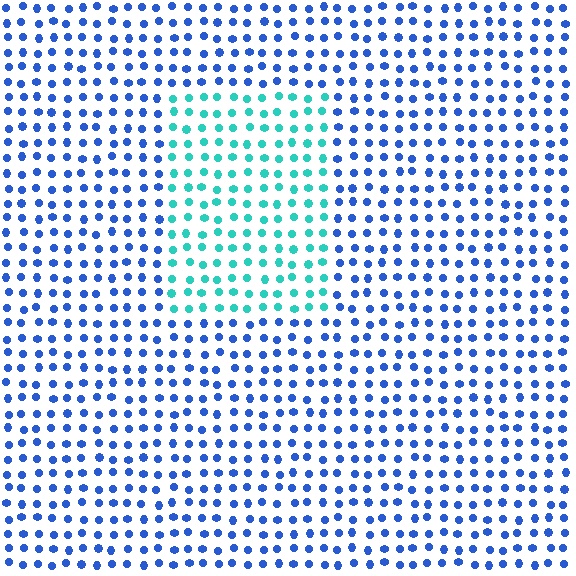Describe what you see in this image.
The image is filled with small blue elements in a uniform arrangement. A rectangle-shaped region is visible where the elements are tinted to a slightly different hue, forming a subtle color boundary.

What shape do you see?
I see a rectangle.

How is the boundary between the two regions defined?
The boundary is defined purely by a slight shift in hue (about 50 degrees). Spacing, size, and orientation are identical on both sides.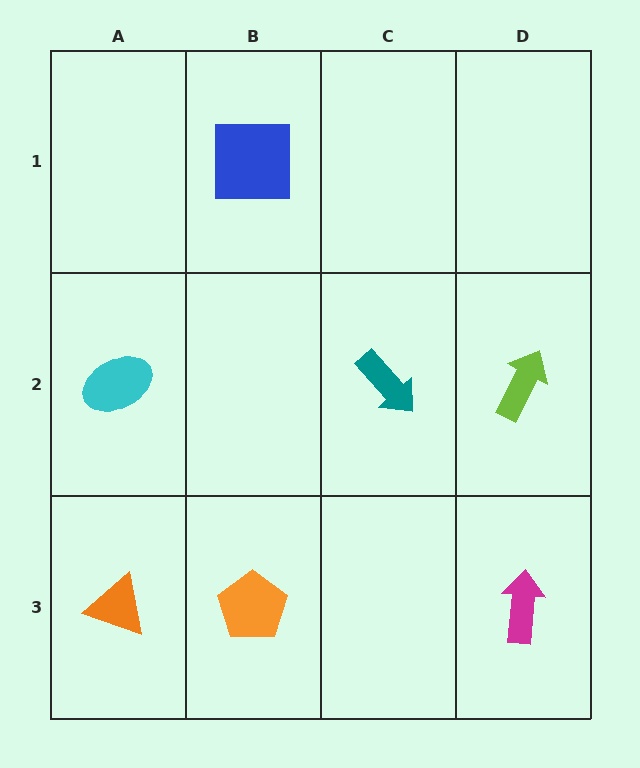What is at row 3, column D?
A magenta arrow.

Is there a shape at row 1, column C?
No, that cell is empty.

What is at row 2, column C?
A teal arrow.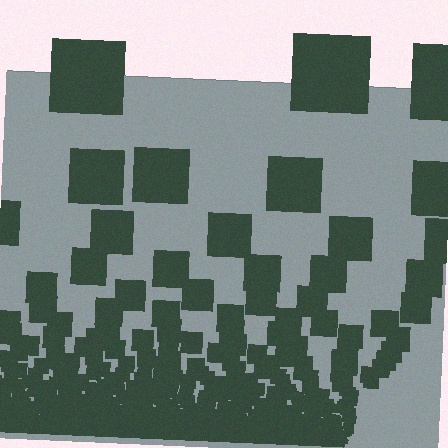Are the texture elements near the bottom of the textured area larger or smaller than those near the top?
Smaller. The gradient is inverted — elements near the bottom are smaller and denser.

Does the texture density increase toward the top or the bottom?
Density increases toward the bottom.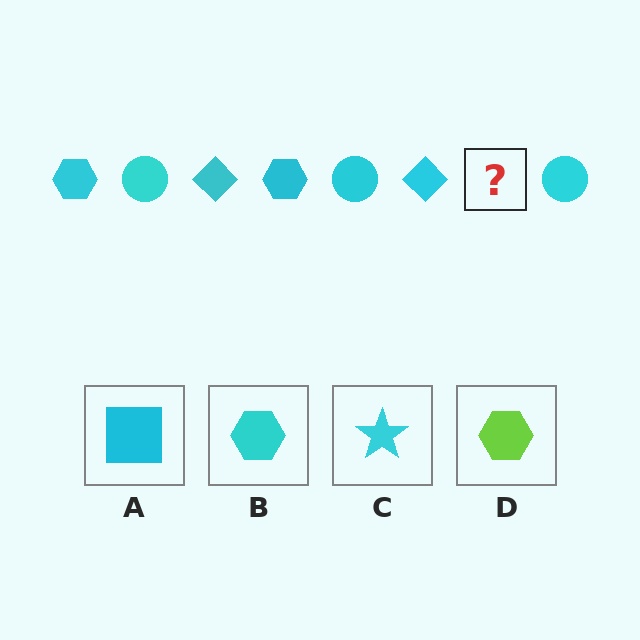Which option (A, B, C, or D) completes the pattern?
B.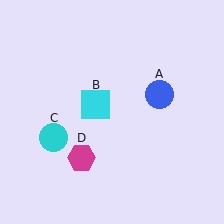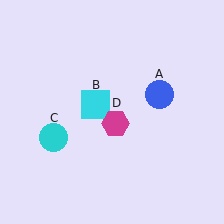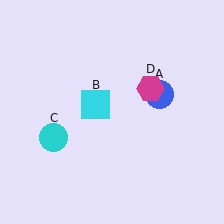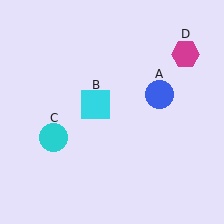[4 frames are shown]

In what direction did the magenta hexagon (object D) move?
The magenta hexagon (object D) moved up and to the right.